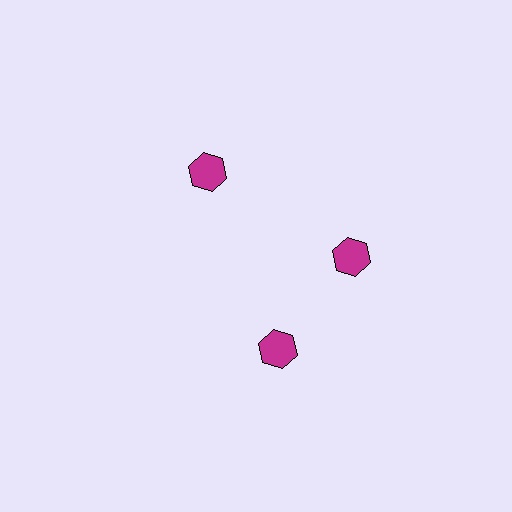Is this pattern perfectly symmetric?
No. The 3 magenta hexagons are arranged in a ring, but one element near the 7 o'clock position is rotated out of alignment along the ring, breaking the 3-fold rotational symmetry.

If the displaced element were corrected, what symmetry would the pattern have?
It would have 3-fold rotational symmetry — the pattern would map onto itself every 120 degrees.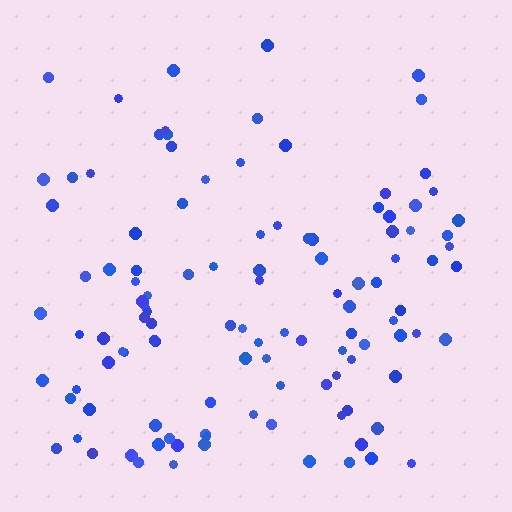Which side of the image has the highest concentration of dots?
The bottom.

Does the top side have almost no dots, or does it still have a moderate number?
Still a moderate number, just noticeably fewer than the bottom.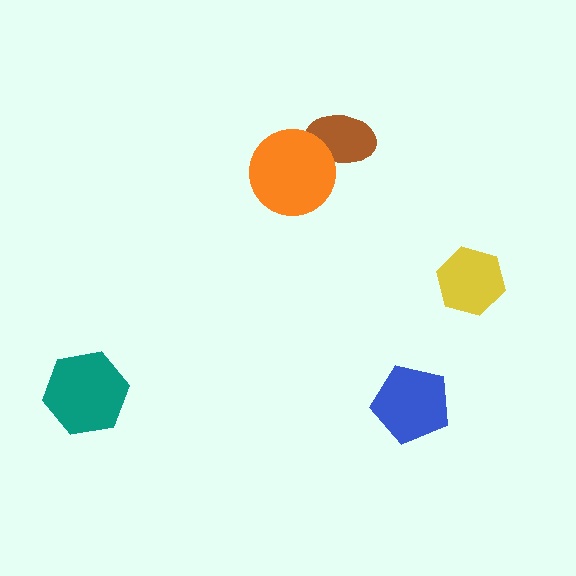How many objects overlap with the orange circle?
1 object overlaps with the orange circle.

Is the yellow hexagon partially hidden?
No, no other shape covers it.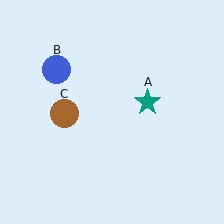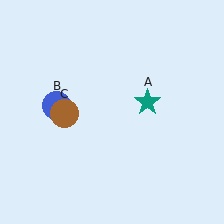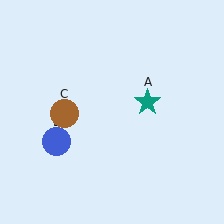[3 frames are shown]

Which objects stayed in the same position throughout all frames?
Teal star (object A) and brown circle (object C) remained stationary.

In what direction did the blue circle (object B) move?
The blue circle (object B) moved down.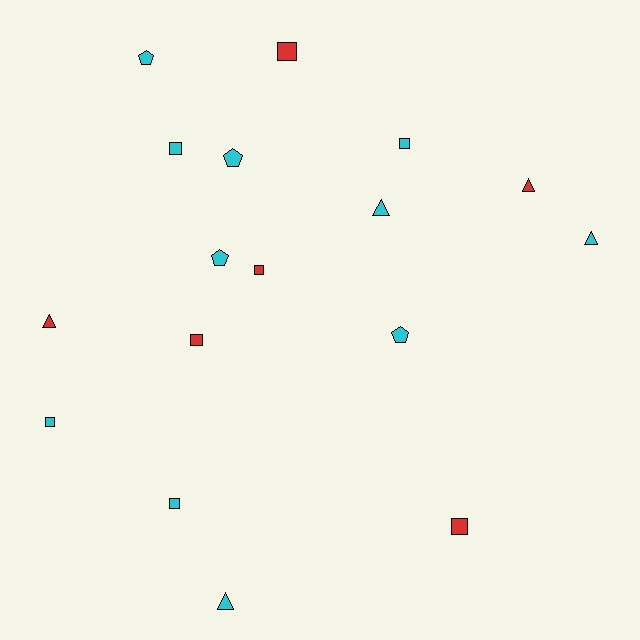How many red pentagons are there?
There are no red pentagons.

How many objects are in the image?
There are 17 objects.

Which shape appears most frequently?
Square, with 8 objects.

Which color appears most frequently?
Cyan, with 11 objects.